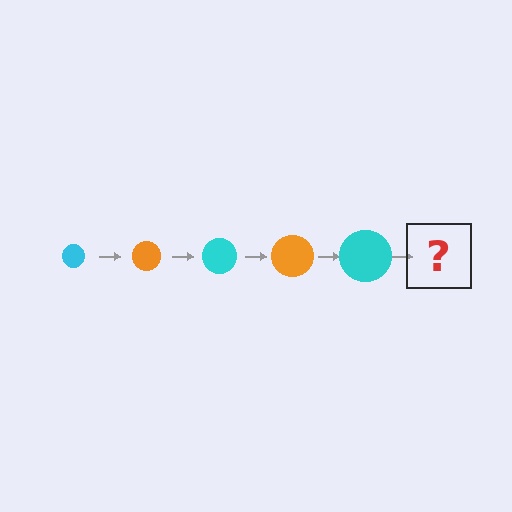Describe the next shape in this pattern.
It should be an orange circle, larger than the previous one.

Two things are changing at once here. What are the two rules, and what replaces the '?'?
The two rules are that the circle grows larger each step and the color cycles through cyan and orange. The '?' should be an orange circle, larger than the previous one.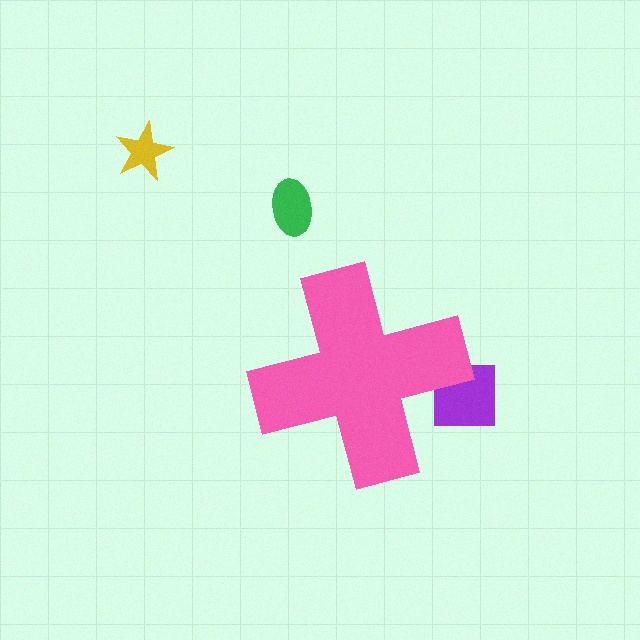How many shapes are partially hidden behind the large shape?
1 shape is partially hidden.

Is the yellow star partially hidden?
No, the yellow star is fully visible.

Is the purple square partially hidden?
Yes, the purple square is partially hidden behind the pink cross.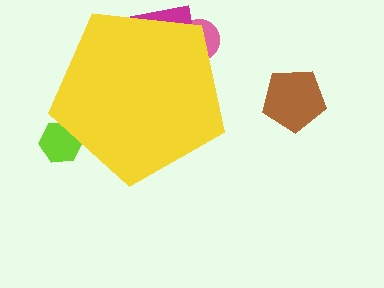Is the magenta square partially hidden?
Yes, the magenta square is partially hidden behind the yellow pentagon.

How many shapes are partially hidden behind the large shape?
3 shapes are partially hidden.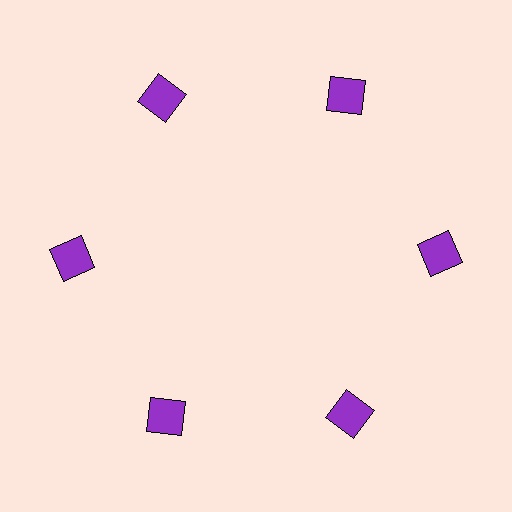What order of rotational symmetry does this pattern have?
This pattern has 6-fold rotational symmetry.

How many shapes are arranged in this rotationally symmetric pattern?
There are 6 shapes, arranged in 6 groups of 1.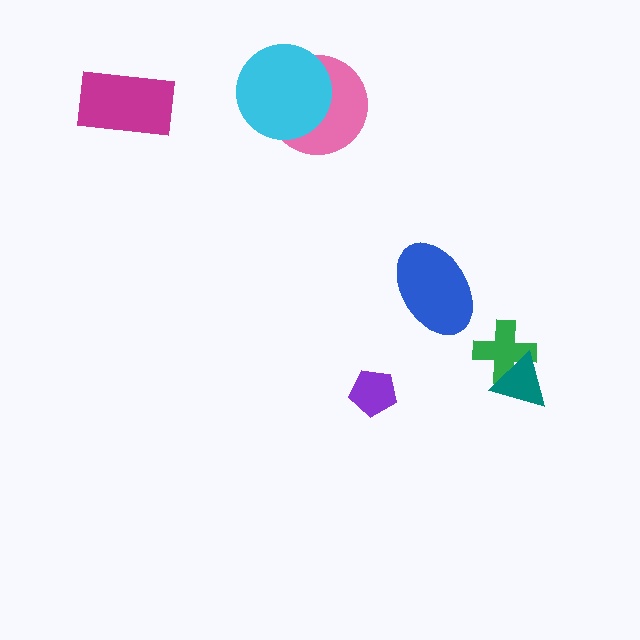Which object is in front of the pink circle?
The cyan circle is in front of the pink circle.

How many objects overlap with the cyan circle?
1 object overlaps with the cyan circle.